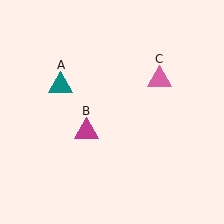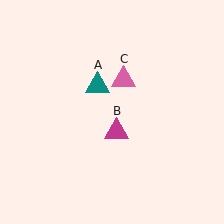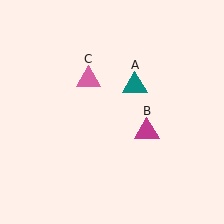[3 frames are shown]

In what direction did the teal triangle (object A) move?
The teal triangle (object A) moved right.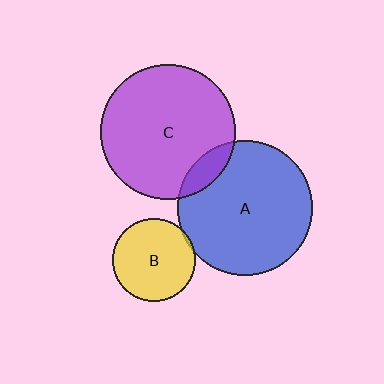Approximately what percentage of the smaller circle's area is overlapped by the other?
Approximately 10%.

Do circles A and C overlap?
Yes.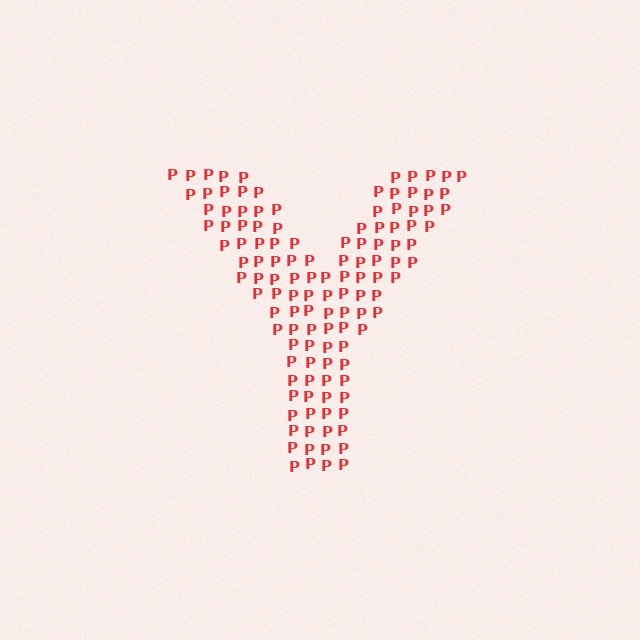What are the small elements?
The small elements are letter P's.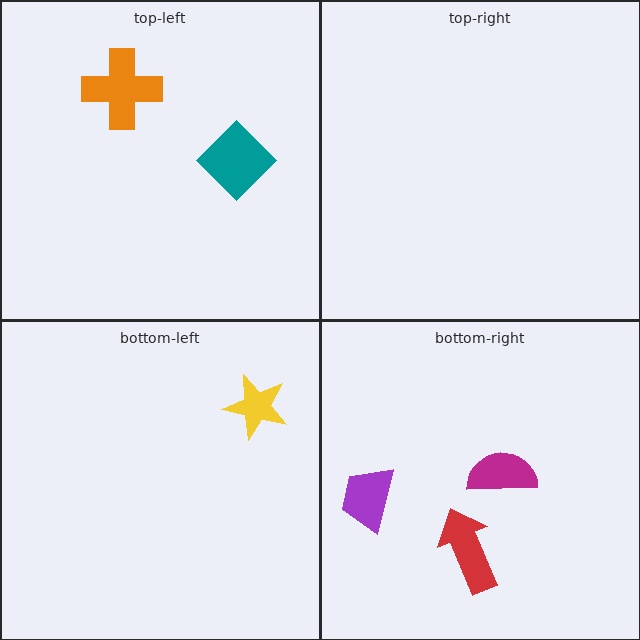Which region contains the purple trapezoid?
The bottom-right region.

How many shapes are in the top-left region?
2.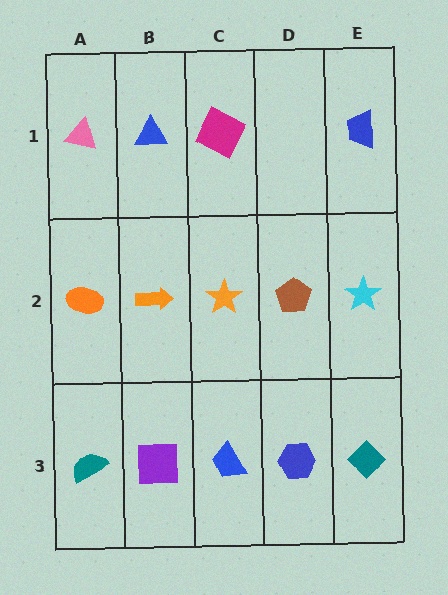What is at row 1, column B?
A blue triangle.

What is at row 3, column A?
A teal semicircle.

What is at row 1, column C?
A magenta square.